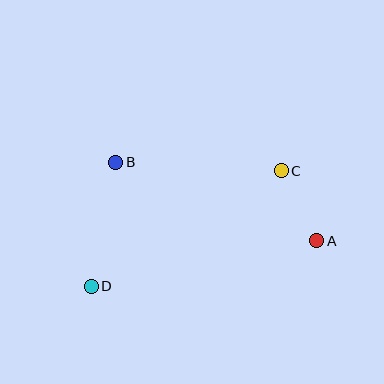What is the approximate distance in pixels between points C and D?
The distance between C and D is approximately 222 pixels.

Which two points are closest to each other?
Points A and C are closest to each other.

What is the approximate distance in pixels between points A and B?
The distance between A and B is approximately 215 pixels.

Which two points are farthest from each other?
Points A and D are farthest from each other.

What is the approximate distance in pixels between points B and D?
The distance between B and D is approximately 126 pixels.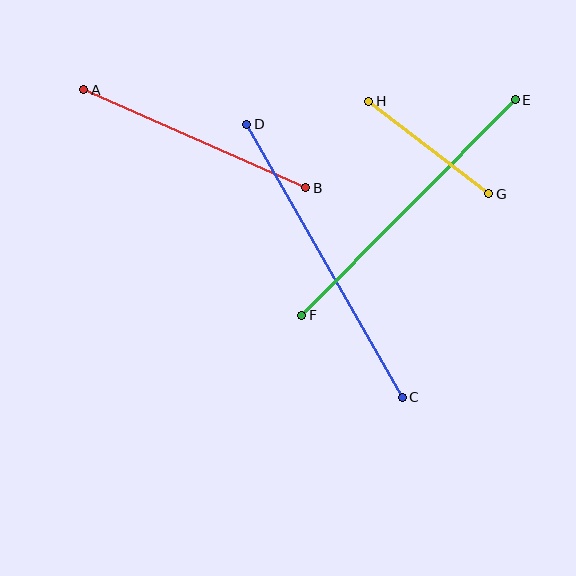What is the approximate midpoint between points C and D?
The midpoint is at approximately (324, 261) pixels.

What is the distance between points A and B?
The distance is approximately 243 pixels.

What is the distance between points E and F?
The distance is approximately 304 pixels.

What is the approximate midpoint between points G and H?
The midpoint is at approximately (429, 147) pixels.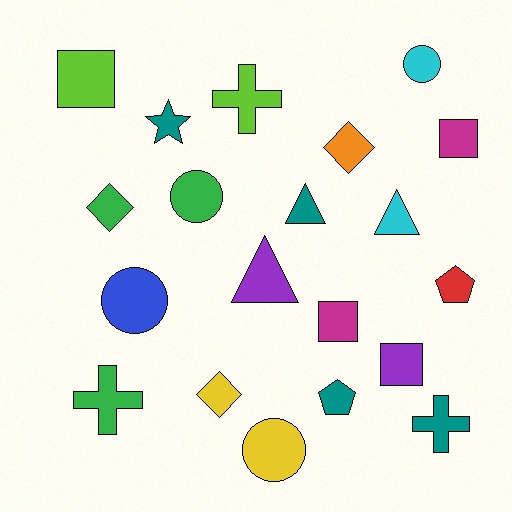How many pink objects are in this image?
There are no pink objects.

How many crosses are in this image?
There are 3 crosses.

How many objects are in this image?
There are 20 objects.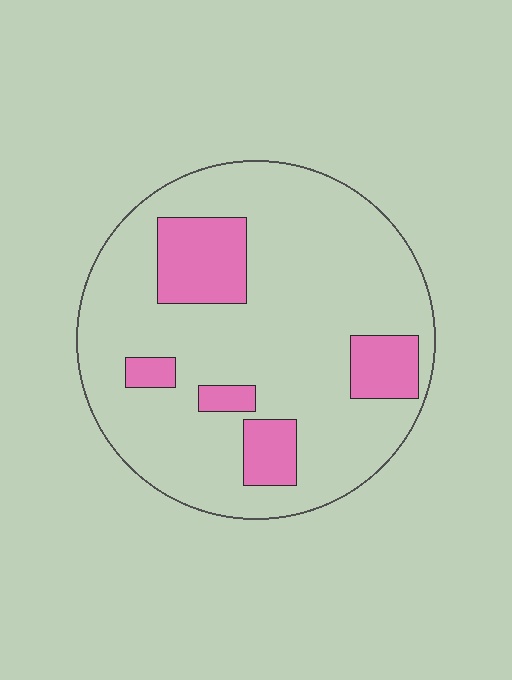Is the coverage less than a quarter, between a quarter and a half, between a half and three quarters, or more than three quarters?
Less than a quarter.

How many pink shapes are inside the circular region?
5.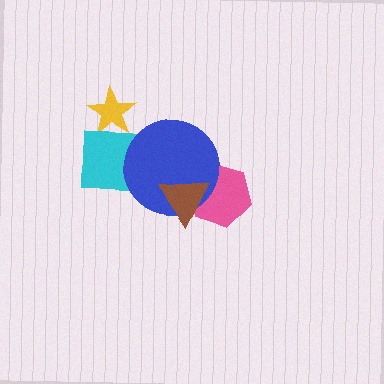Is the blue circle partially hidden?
Yes, it is partially covered by another shape.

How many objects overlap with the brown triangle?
3 objects overlap with the brown triangle.